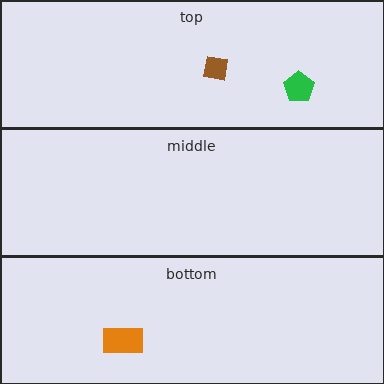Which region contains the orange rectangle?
The bottom region.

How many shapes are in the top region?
2.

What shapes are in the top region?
The brown square, the green pentagon.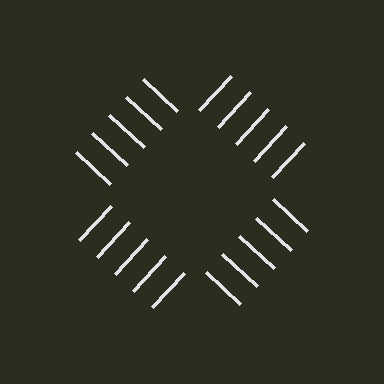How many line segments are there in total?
20 — 5 along each of the 4 edges.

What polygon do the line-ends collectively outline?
An illusory square — the line segments terminate on its edges but no continuous stroke is drawn.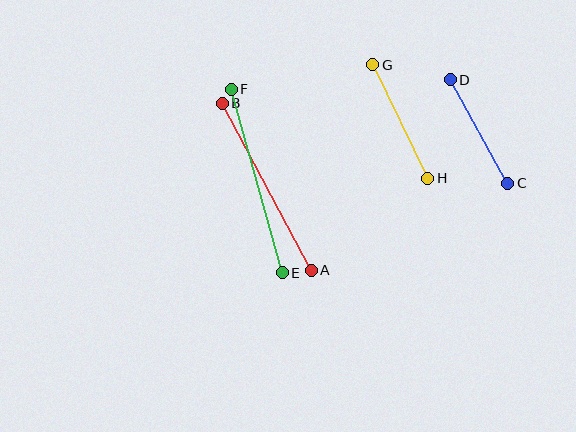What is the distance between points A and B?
The distance is approximately 189 pixels.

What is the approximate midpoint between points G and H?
The midpoint is at approximately (400, 122) pixels.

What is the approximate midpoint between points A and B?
The midpoint is at approximately (267, 187) pixels.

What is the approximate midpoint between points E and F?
The midpoint is at approximately (257, 181) pixels.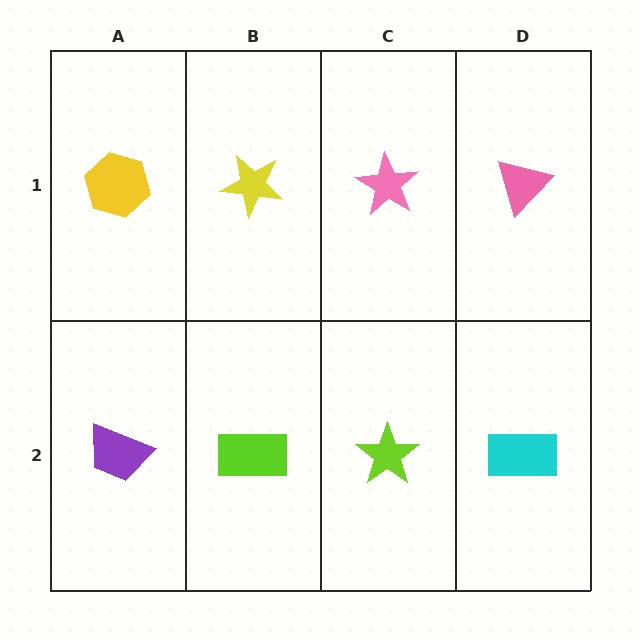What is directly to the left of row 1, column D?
A pink star.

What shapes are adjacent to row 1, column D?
A cyan rectangle (row 2, column D), a pink star (row 1, column C).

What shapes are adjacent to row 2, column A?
A yellow hexagon (row 1, column A), a lime rectangle (row 2, column B).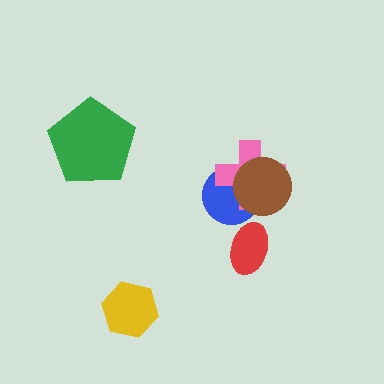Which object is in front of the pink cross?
The brown circle is in front of the pink cross.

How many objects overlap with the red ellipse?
0 objects overlap with the red ellipse.